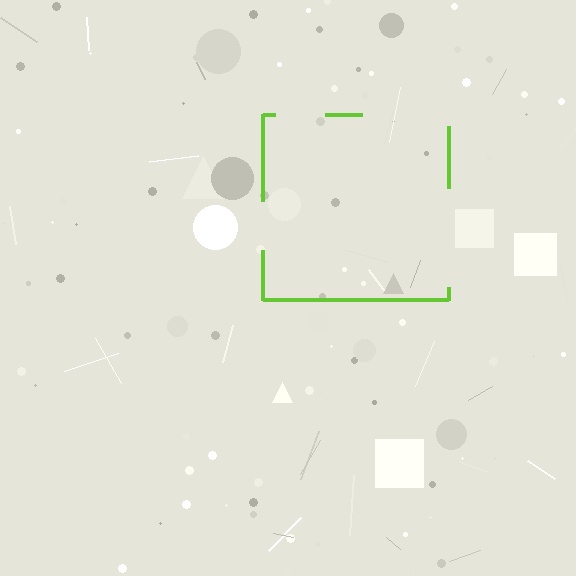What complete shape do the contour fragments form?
The contour fragments form a square.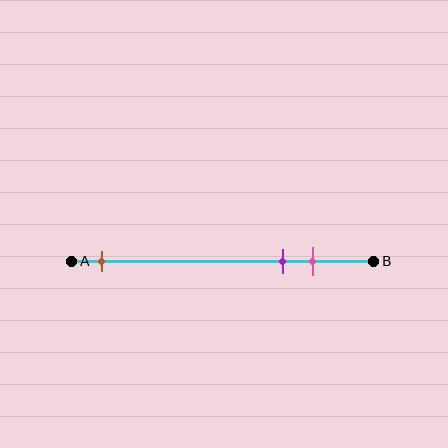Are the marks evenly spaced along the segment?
No, the marks are not evenly spaced.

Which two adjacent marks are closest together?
The purple and pink marks are the closest adjacent pair.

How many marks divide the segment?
There are 3 marks dividing the segment.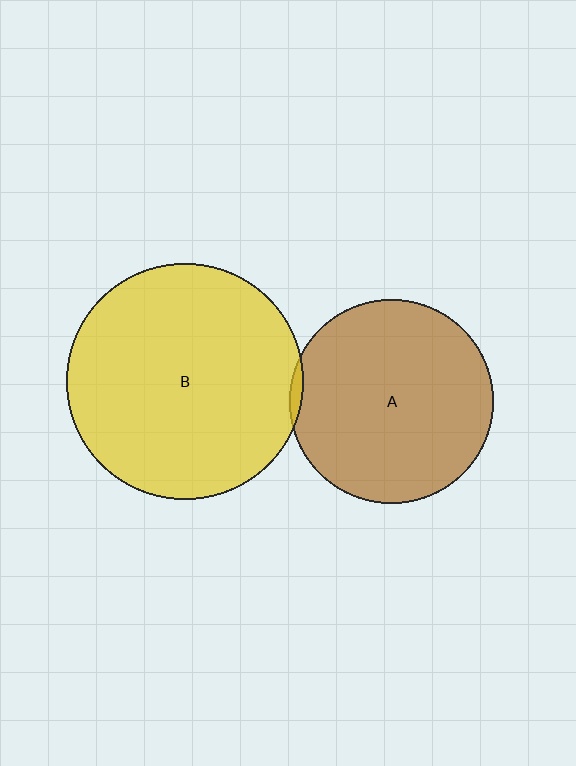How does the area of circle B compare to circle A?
Approximately 1.3 times.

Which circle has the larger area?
Circle B (yellow).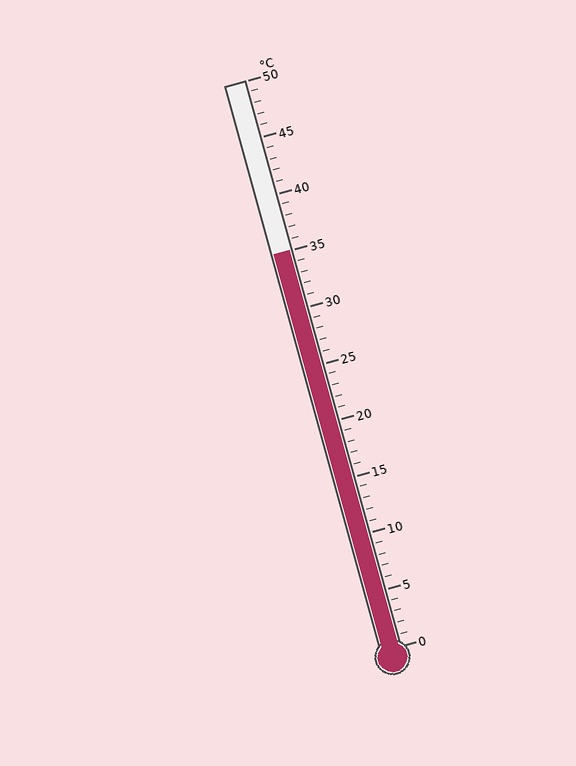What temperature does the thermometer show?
The thermometer shows approximately 35°C.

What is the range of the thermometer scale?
The thermometer scale ranges from 0°C to 50°C.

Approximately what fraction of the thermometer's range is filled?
The thermometer is filled to approximately 70% of its range.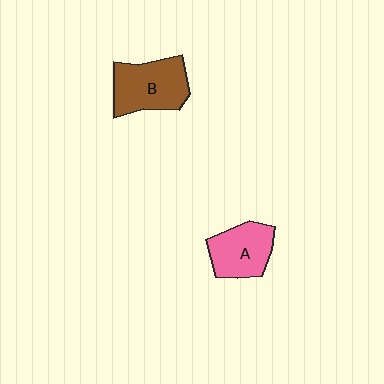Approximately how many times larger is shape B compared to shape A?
Approximately 1.2 times.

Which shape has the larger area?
Shape B (brown).